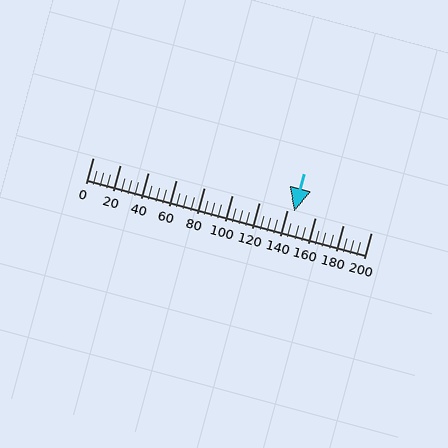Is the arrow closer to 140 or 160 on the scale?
The arrow is closer to 140.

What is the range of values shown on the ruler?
The ruler shows values from 0 to 200.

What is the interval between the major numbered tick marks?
The major tick marks are spaced 20 units apart.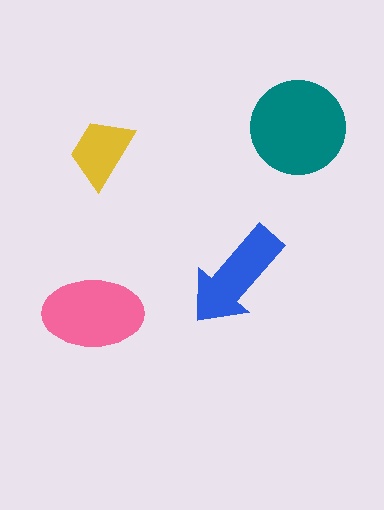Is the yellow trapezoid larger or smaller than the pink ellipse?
Smaller.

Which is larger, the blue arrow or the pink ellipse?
The pink ellipse.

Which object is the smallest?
The yellow trapezoid.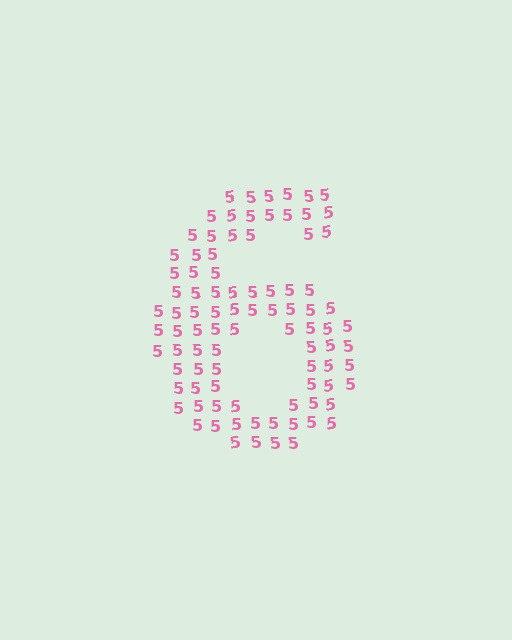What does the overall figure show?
The overall figure shows the digit 6.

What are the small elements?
The small elements are digit 5's.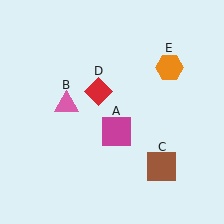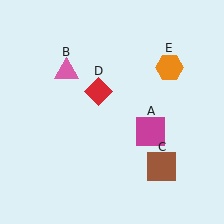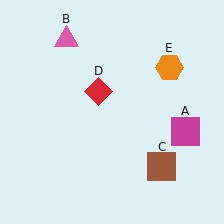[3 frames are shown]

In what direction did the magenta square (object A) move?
The magenta square (object A) moved right.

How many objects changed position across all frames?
2 objects changed position: magenta square (object A), pink triangle (object B).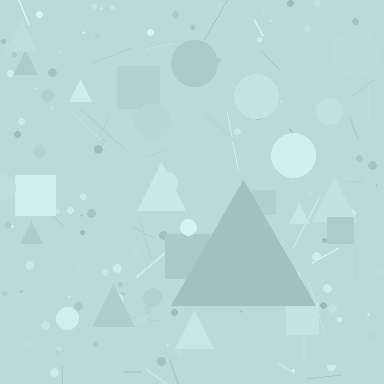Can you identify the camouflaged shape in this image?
The camouflaged shape is a triangle.